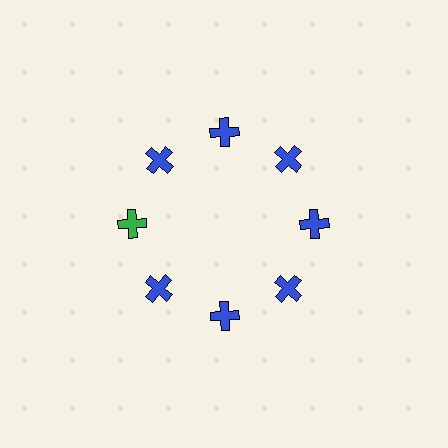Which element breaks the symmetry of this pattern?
The green cross at roughly the 9 o'clock position breaks the symmetry. All other shapes are blue crosses.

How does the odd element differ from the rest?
It has a different color: green instead of blue.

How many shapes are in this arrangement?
There are 8 shapes arranged in a ring pattern.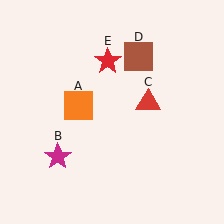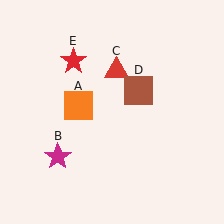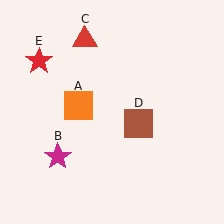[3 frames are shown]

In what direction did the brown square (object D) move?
The brown square (object D) moved down.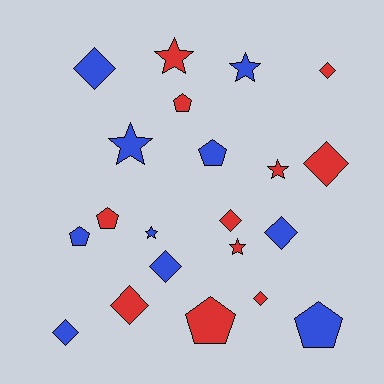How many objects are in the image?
There are 21 objects.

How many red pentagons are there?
There are 3 red pentagons.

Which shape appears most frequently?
Diamond, with 9 objects.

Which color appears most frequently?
Red, with 11 objects.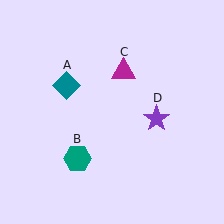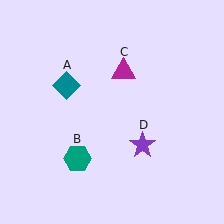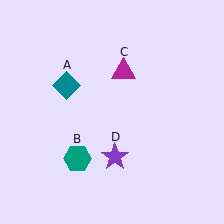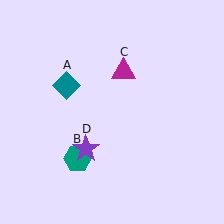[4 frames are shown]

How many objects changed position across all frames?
1 object changed position: purple star (object D).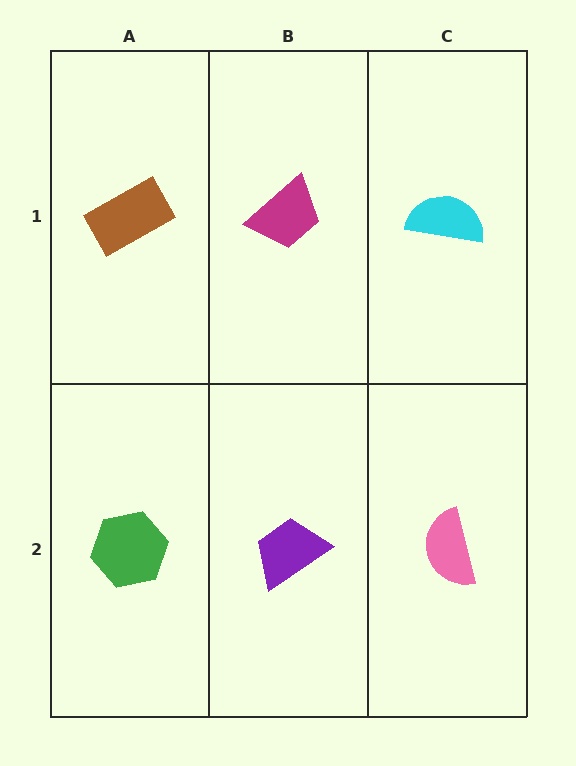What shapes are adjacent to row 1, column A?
A green hexagon (row 2, column A), a magenta trapezoid (row 1, column B).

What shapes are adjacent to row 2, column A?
A brown rectangle (row 1, column A), a purple trapezoid (row 2, column B).